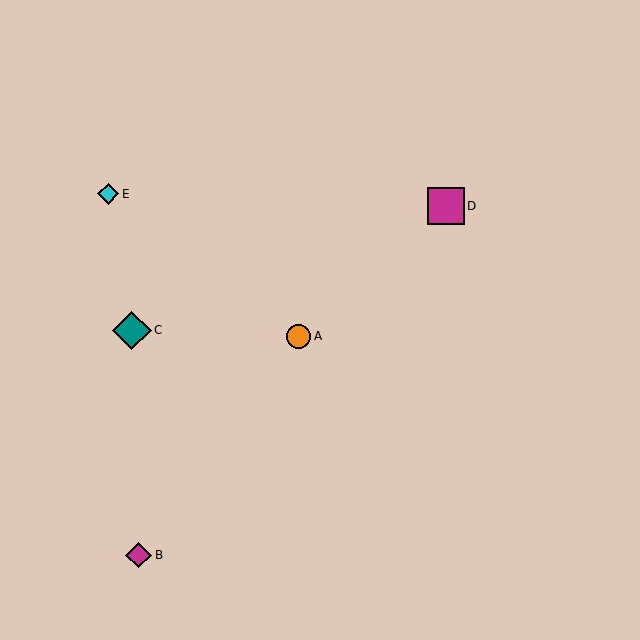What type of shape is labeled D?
Shape D is a magenta square.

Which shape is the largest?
The teal diamond (labeled C) is the largest.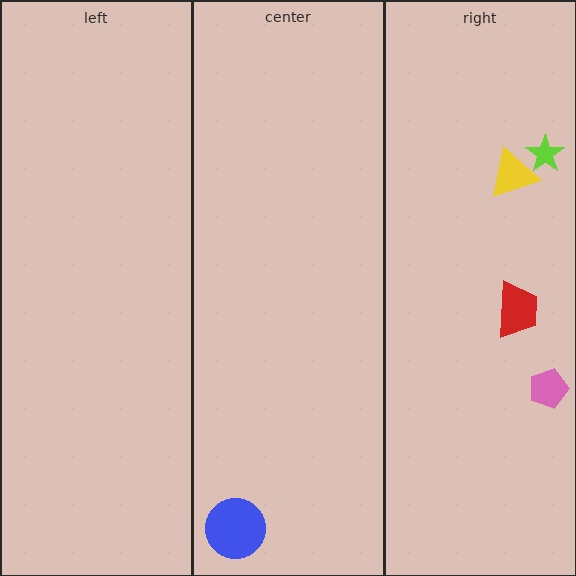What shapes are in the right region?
The lime star, the yellow triangle, the red trapezoid, the pink pentagon.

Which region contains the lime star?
The right region.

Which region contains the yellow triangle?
The right region.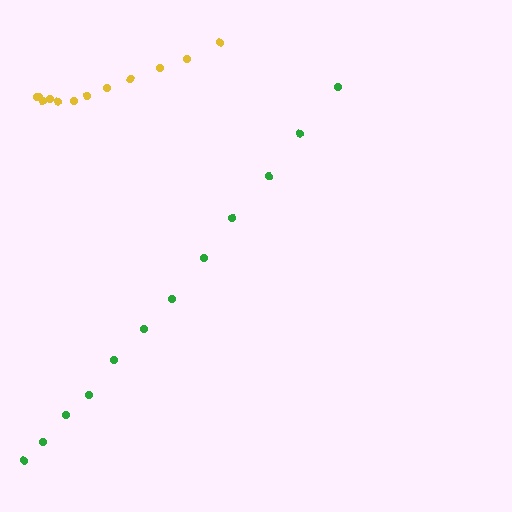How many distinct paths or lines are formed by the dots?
There are 2 distinct paths.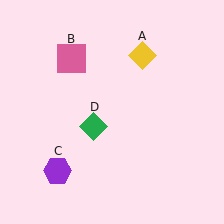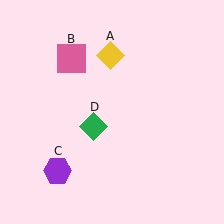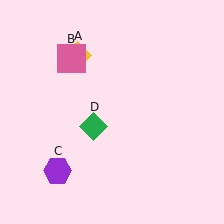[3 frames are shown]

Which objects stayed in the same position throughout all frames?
Pink square (object B) and purple hexagon (object C) and green diamond (object D) remained stationary.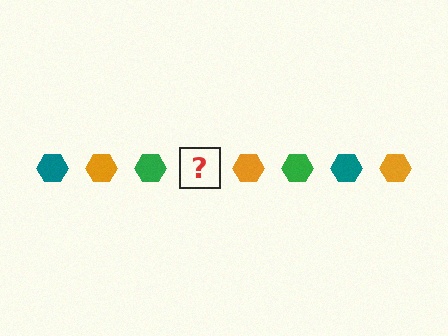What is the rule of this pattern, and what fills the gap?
The rule is that the pattern cycles through teal, orange, green hexagons. The gap should be filled with a teal hexagon.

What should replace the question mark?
The question mark should be replaced with a teal hexagon.